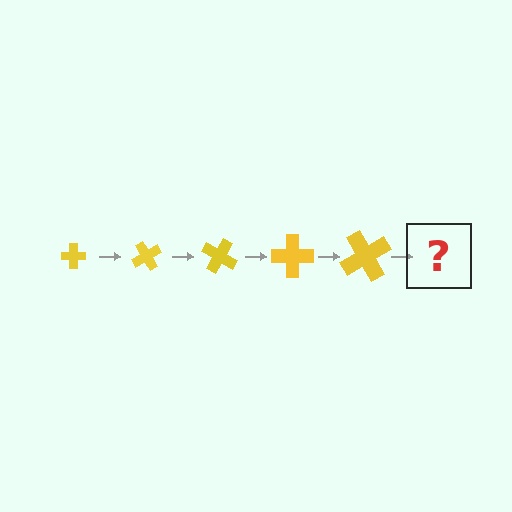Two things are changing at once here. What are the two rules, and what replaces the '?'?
The two rules are that the cross grows larger each step and it rotates 60 degrees each step. The '?' should be a cross, larger than the previous one and rotated 300 degrees from the start.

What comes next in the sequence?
The next element should be a cross, larger than the previous one and rotated 300 degrees from the start.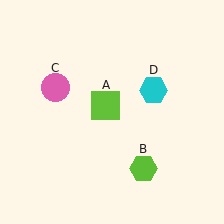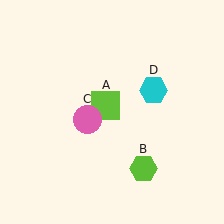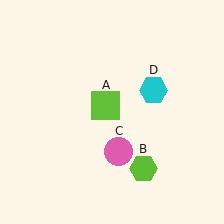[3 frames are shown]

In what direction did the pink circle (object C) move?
The pink circle (object C) moved down and to the right.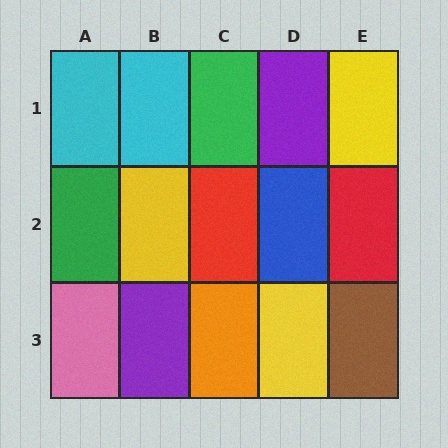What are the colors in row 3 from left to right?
Pink, purple, orange, yellow, brown.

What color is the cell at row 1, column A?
Cyan.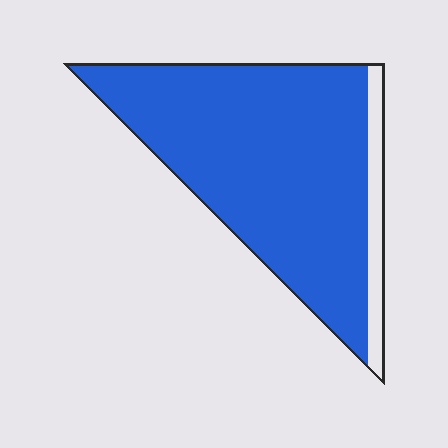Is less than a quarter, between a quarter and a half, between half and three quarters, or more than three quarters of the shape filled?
More than three quarters.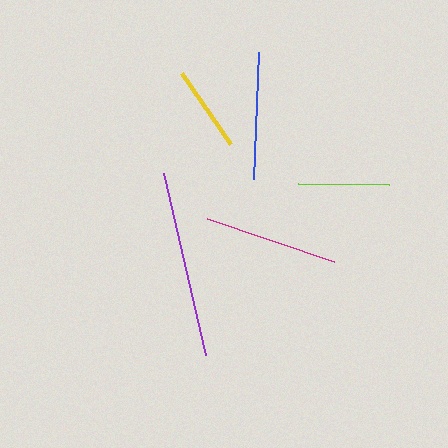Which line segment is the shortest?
The yellow line is the shortest at approximately 87 pixels.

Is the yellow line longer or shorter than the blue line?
The blue line is longer than the yellow line.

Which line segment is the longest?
The purple line is the longest at approximately 187 pixels.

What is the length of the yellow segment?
The yellow segment is approximately 87 pixels long.